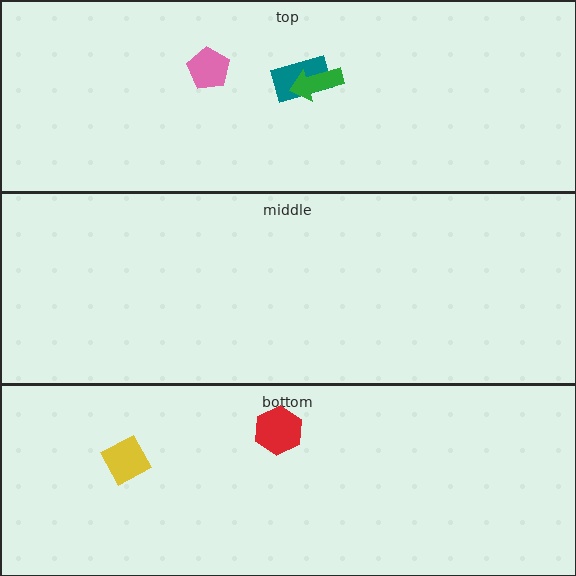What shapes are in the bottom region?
The yellow diamond, the red hexagon.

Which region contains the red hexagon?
The bottom region.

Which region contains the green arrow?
The top region.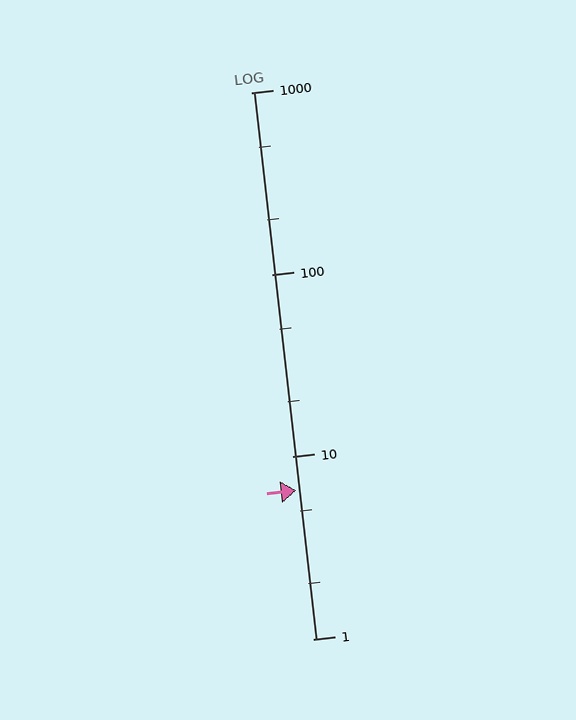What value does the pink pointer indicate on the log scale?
The pointer indicates approximately 6.5.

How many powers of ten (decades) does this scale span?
The scale spans 3 decades, from 1 to 1000.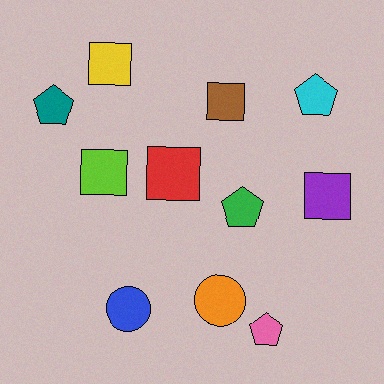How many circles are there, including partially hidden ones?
There are 2 circles.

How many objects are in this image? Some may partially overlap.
There are 11 objects.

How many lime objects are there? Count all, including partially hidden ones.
There is 1 lime object.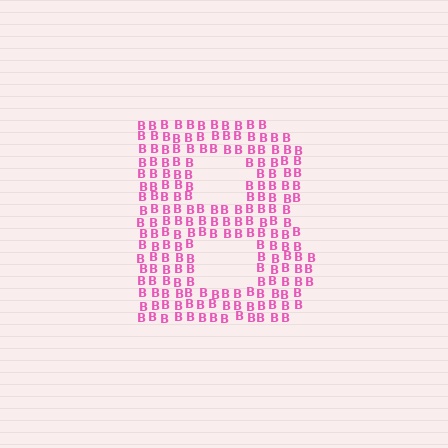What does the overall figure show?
The overall figure shows the letter B.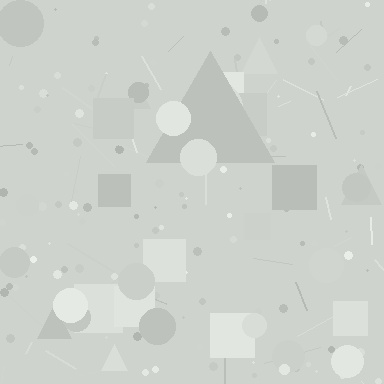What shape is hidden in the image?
A triangle is hidden in the image.